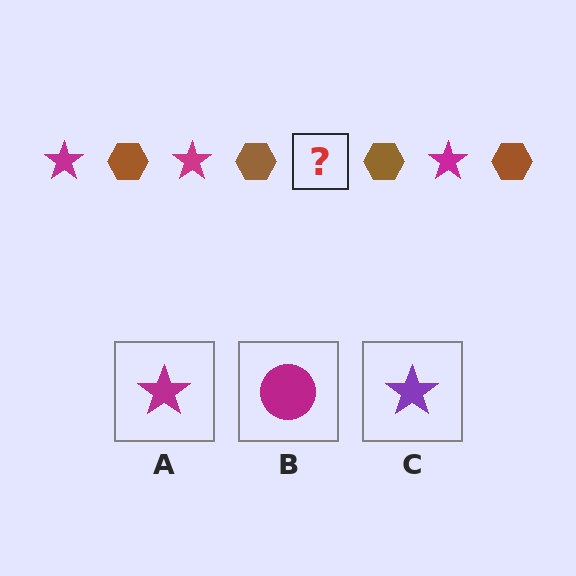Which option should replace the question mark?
Option A.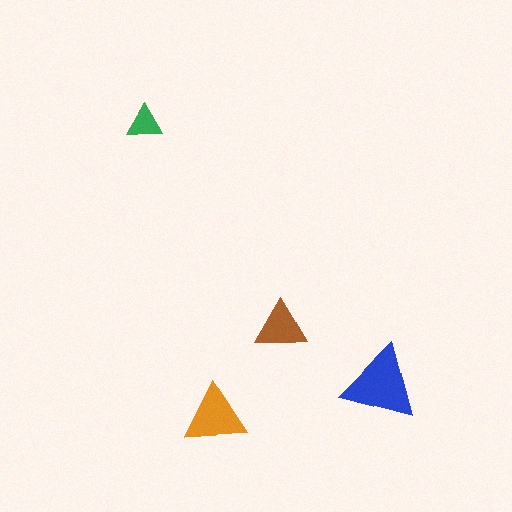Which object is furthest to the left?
The green triangle is leftmost.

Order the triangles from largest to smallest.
the blue one, the orange one, the brown one, the green one.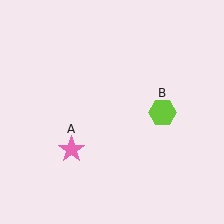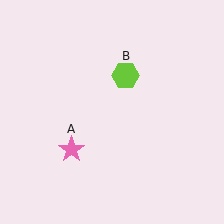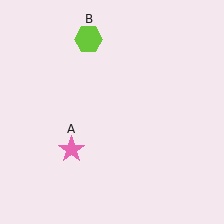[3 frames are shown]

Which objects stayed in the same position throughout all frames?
Pink star (object A) remained stationary.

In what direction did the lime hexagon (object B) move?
The lime hexagon (object B) moved up and to the left.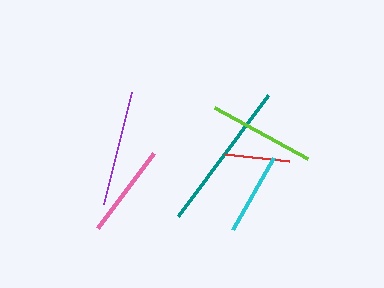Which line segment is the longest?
The teal line is the longest at approximately 151 pixels.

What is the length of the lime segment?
The lime segment is approximately 106 pixels long.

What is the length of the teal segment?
The teal segment is approximately 151 pixels long.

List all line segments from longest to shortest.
From longest to shortest: teal, purple, lime, pink, cyan, red.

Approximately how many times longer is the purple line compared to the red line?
The purple line is approximately 1.8 times the length of the red line.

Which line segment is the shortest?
The red line is the shortest at approximately 64 pixels.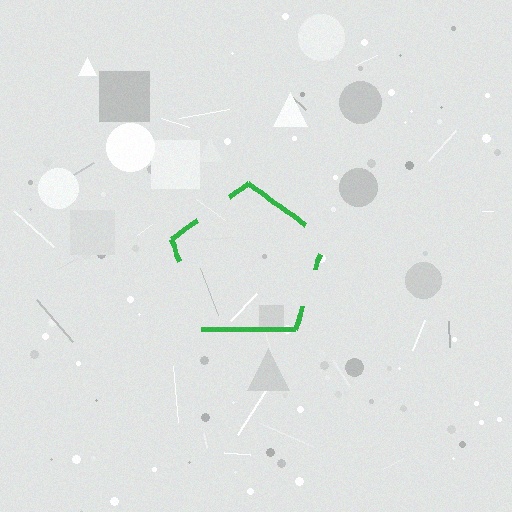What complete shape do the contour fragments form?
The contour fragments form a pentagon.